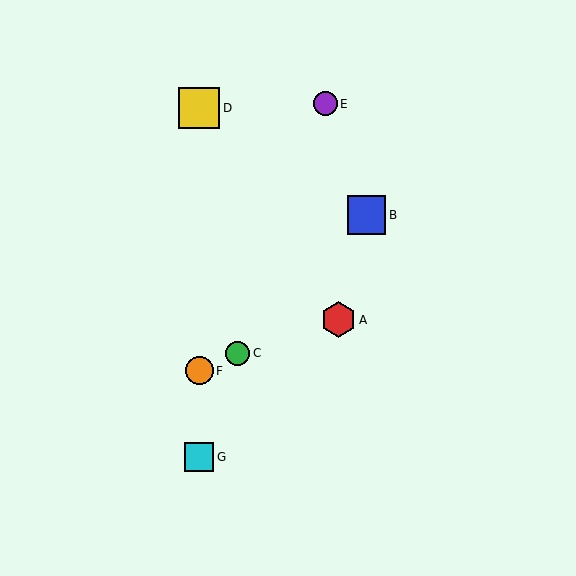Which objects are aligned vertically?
Objects D, F, G are aligned vertically.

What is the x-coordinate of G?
Object G is at x≈199.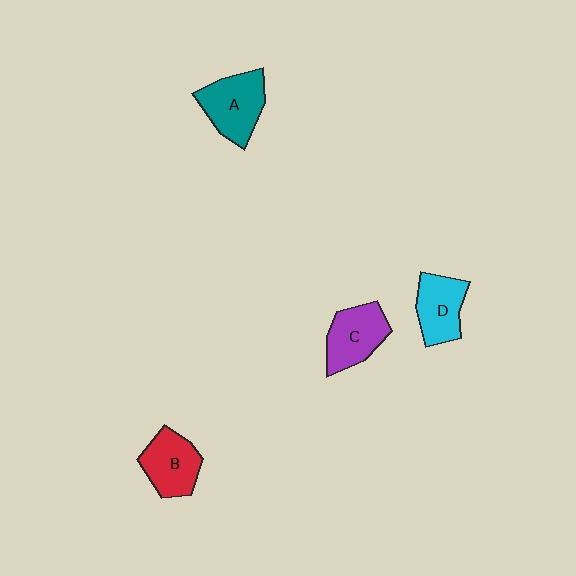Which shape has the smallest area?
Shape D (cyan).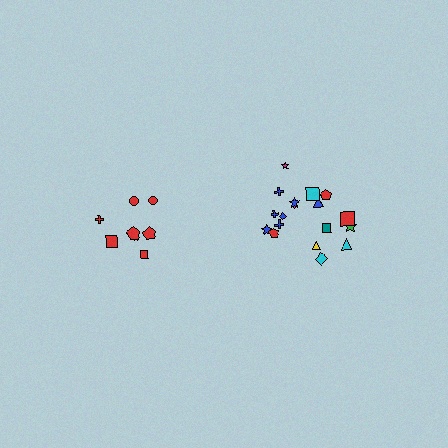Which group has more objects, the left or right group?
The right group.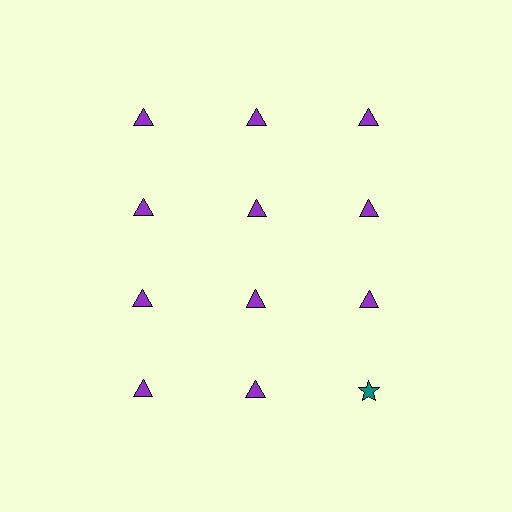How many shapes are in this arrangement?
There are 12 shapes arranged in a grid pattern.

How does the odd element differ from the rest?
It differs in both color (teal instead of purple) and shape (star instead of triangle).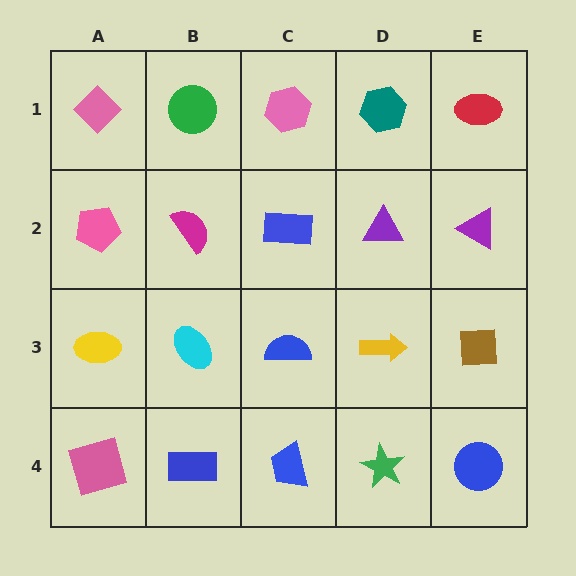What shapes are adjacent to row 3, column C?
A blue rectangle (row 2, column C), a blue trapezoid (row 4, column C), a cyan ellipse (row 3, column B), a yellow arrow (row 3, column D).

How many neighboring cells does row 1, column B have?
3.